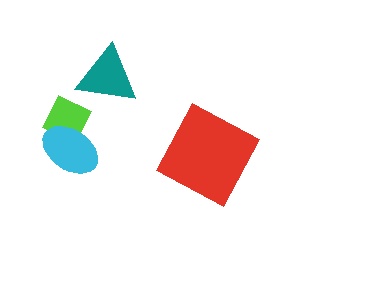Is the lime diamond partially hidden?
Yes, it is partially covered by another shape.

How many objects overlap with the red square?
0 objects overlap with the red square.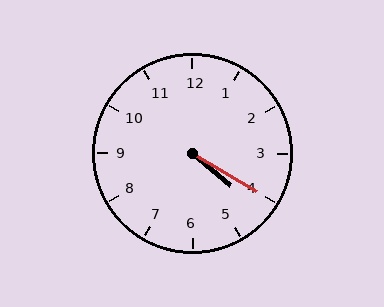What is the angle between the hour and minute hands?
Approximately 10 degrees.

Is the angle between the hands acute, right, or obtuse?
It is acute.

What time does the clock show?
4:20.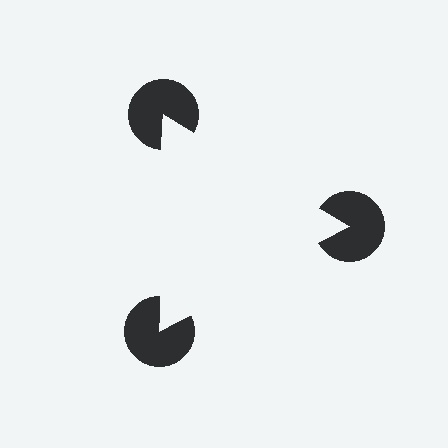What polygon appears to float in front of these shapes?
An illusory triangle — its edges are inferred from the aligned wedge cuts in the pac-man discs, not physically drawn.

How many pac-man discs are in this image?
There are 3 — one at each vertex of the illusory triangle.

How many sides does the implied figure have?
3 sides.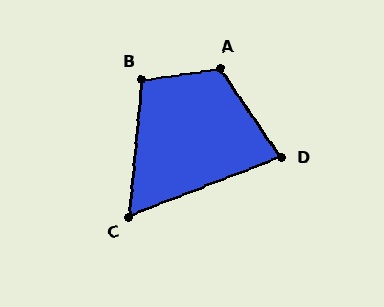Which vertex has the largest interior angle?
A, at approximately 117 degrees.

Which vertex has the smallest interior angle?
C, at approximately 63 degrees.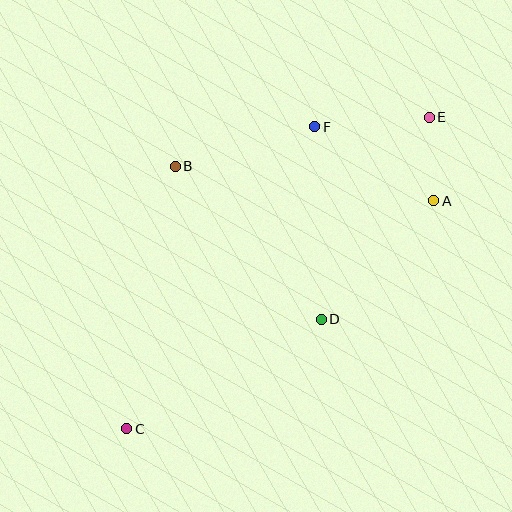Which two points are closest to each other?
Points A and E are closest to each other.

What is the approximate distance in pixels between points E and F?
The distance between E and F is approximately 115 pixels.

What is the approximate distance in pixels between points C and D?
The distance between C and D is approximately 223 pixels.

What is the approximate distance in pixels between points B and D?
The distance between B and D is approximately 211 pixels.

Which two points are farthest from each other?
Points C and E are farthest from each other.